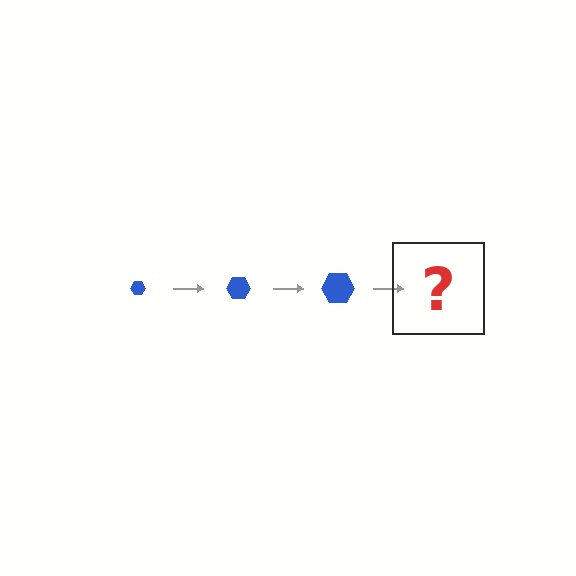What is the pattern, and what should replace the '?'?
The pattern is that the hexagon gets progressively larger each step. The '?' should be a blue hexagon, larger than the previous one.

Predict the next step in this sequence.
The next step is a blue hexagon, larger than the previous one.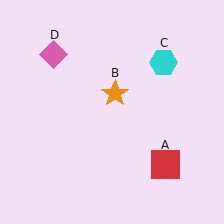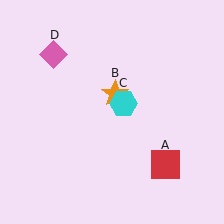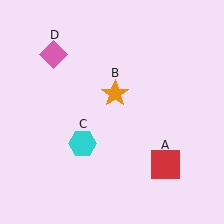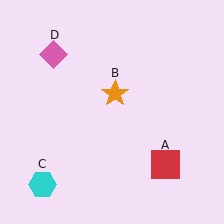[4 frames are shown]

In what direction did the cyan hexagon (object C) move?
The cyan hexagon (object C) moved down and to the left.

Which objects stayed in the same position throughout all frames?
Red square (object A) and orange star (object B) and pink diamond (object D) remained stationary.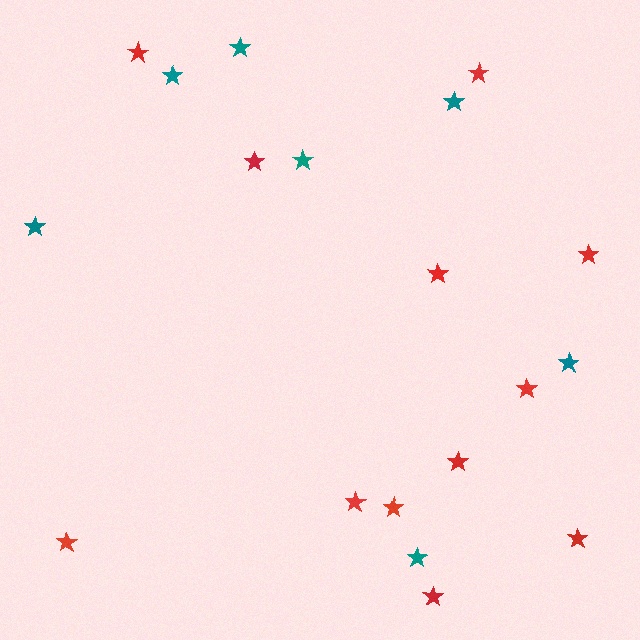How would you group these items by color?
There are 2 groups: one group of red stars (12) and one group of teal stars (7).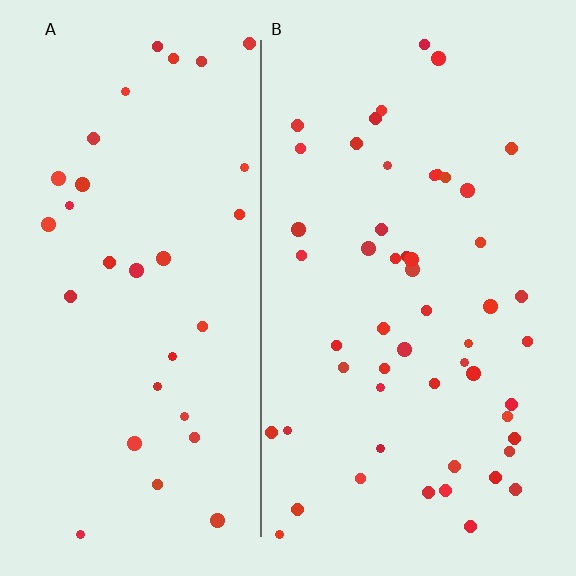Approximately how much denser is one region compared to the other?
Approximately 1.6× — region B over region A.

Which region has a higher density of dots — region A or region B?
B (the right).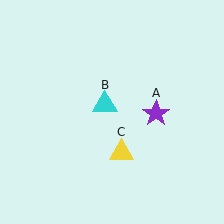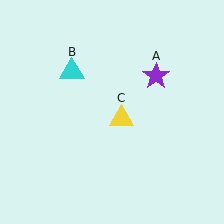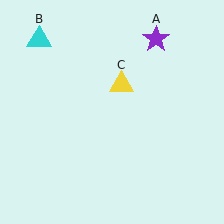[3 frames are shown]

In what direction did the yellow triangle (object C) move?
The yellow triangle (object C) moved up.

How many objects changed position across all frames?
3 objects changed position: purple star (object A), cyan triangle (object B), yellow triangle (object C).